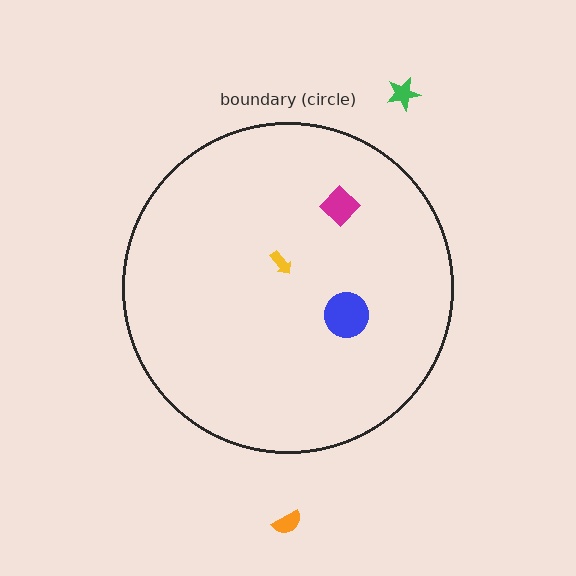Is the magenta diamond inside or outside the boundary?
Inside.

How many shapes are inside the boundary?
3 inside, 2 outside.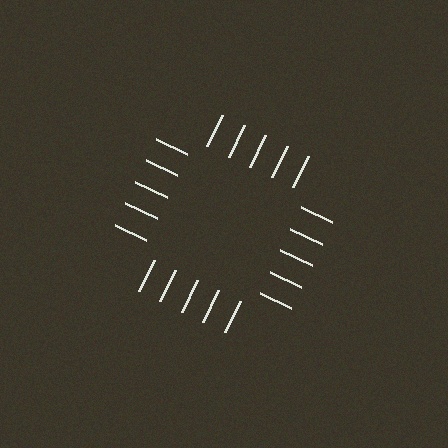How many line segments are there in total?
20 — 5 along each of the 4 edges.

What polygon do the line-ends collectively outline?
An illusory square — the line segments terminate on its edges but no continuous stroke is drawn.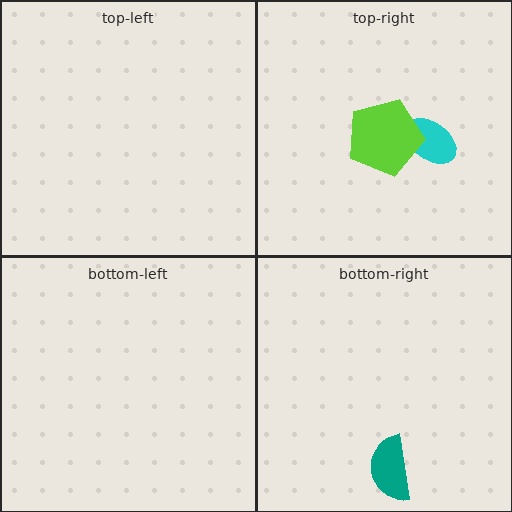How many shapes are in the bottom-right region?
1.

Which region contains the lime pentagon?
The top-right region.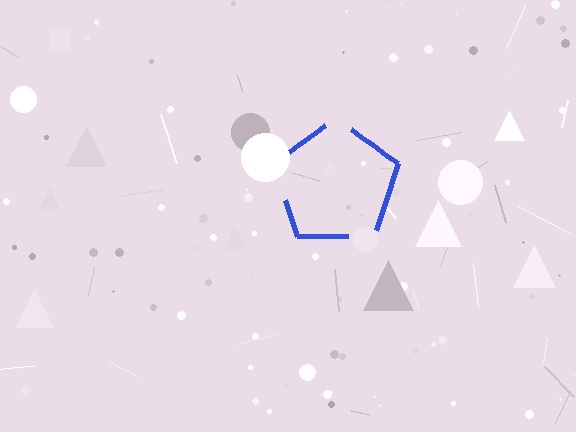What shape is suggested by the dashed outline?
The dashed outline suggests a pentagon.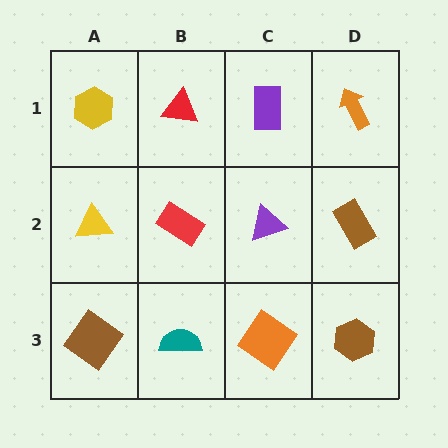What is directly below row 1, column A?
A yellow triangle.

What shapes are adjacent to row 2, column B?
A red triangle (row 1, column B), a teal semicircle (row 3, column B), a yellow triangle (row 2, column A), a purple triangle (row 2, column C).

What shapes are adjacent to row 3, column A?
A yellow triangle (row 2, column A), a teal semicircle (row 3, column B).